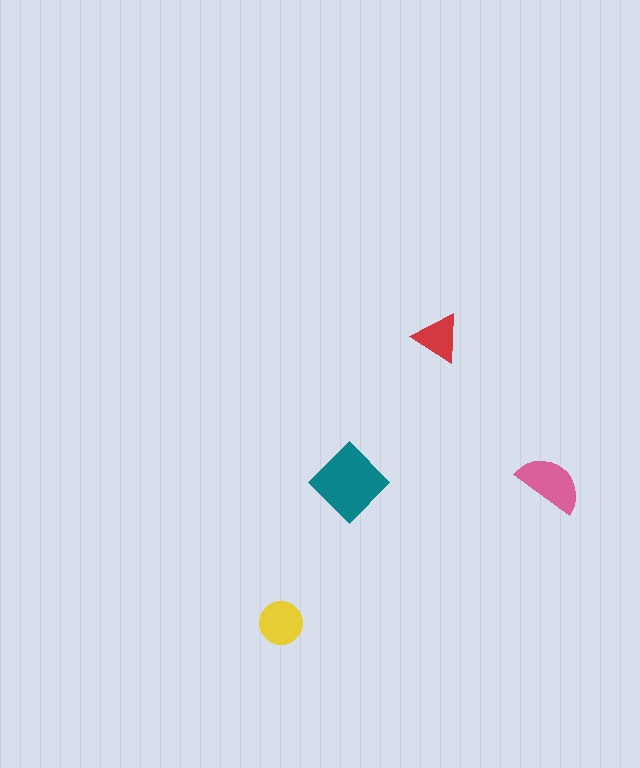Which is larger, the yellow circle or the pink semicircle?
The pink semicircle.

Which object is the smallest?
The red triangle.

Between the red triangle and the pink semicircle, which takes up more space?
The pink semicircle.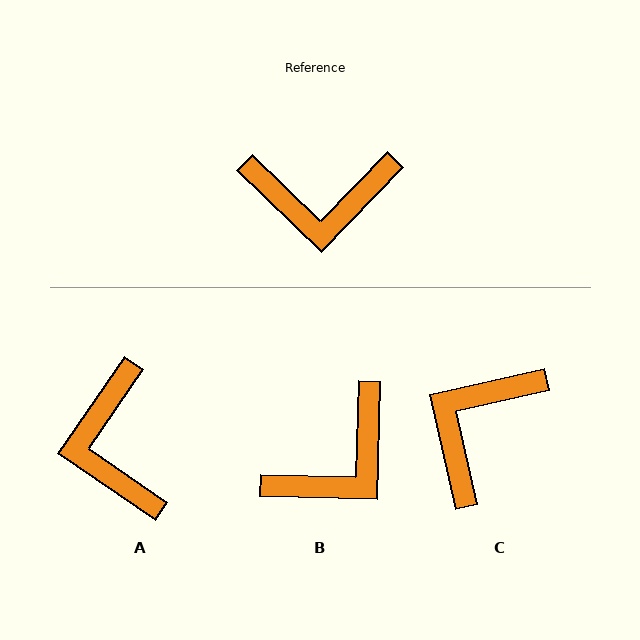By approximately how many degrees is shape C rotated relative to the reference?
Approximately 123 degrees clockwise.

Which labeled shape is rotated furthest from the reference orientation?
C, about 123 degrees away.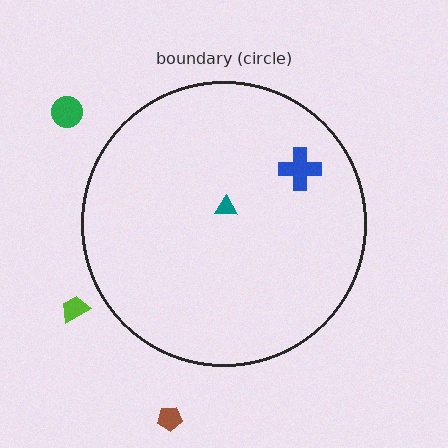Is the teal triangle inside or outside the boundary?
Inside.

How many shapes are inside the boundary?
2 inside, 3 outside.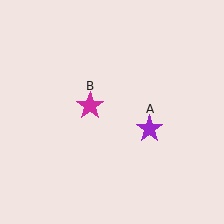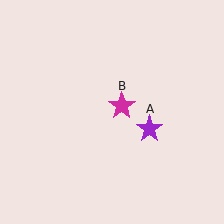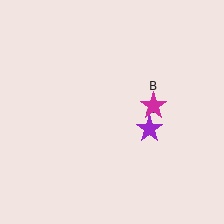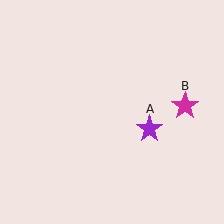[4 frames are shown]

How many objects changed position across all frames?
1 object changed position: magenta star (object B).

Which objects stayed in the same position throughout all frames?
Purple star (object A) remained stationary.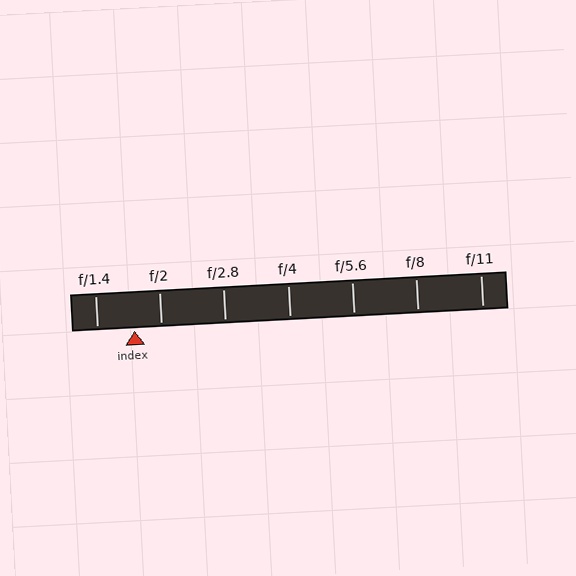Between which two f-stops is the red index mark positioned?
The index mark is between f/1.4 and f/2.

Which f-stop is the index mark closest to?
The index mark is closest to f/2.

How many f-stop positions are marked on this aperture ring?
There are 7 f-stop positions marked.